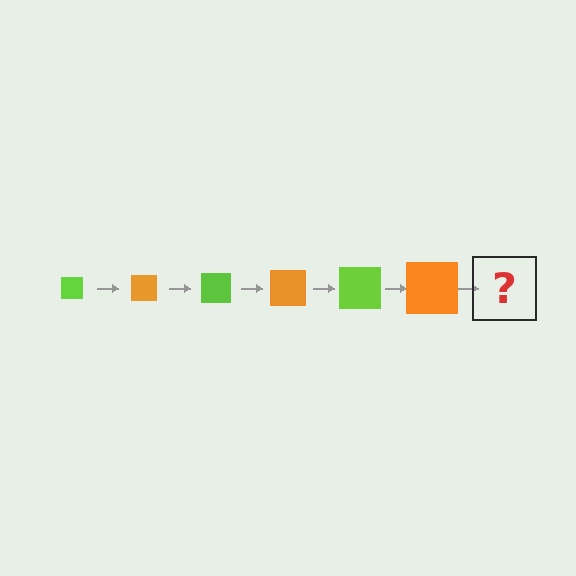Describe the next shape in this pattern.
It should be a lime square, larger than the previous one.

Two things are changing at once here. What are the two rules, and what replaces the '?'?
The two rules are that the square grows larger each step and the color cycles through lime and orange. The '?' should be a lime square, larger than the previous one.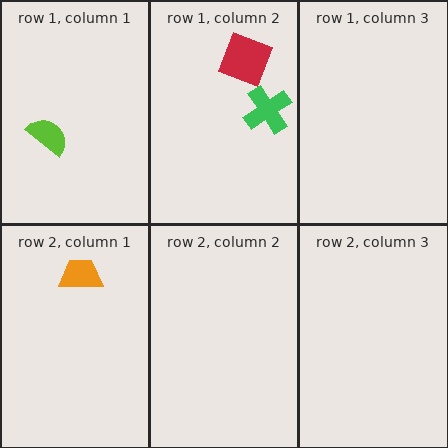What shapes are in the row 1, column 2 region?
The red square, the green cross.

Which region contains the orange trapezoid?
The row 2, column 1 region.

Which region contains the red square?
The row 1, column 2 region.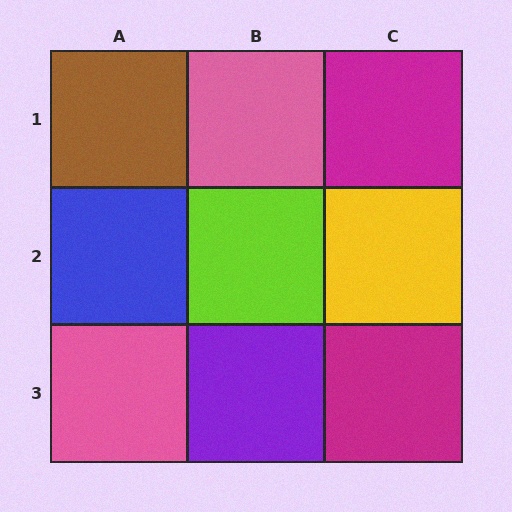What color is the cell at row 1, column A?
Brown.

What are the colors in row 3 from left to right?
Pink, purple, magenta.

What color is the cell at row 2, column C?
Yellow.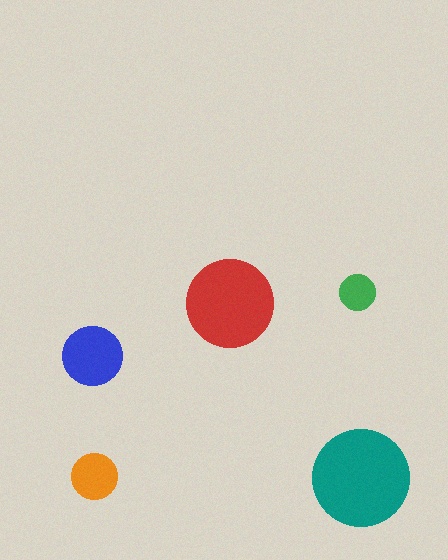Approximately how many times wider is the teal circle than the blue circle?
About 1.5 times wider.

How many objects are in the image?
There are 5 objects in the image.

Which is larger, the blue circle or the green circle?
The blue one.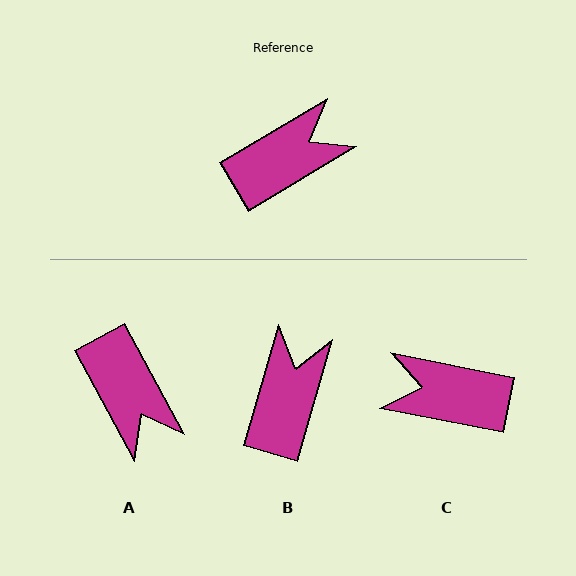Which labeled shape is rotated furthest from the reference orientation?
C, about 138 degrees away.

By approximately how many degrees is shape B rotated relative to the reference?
Approximately 43 degrees counter-clockwise.